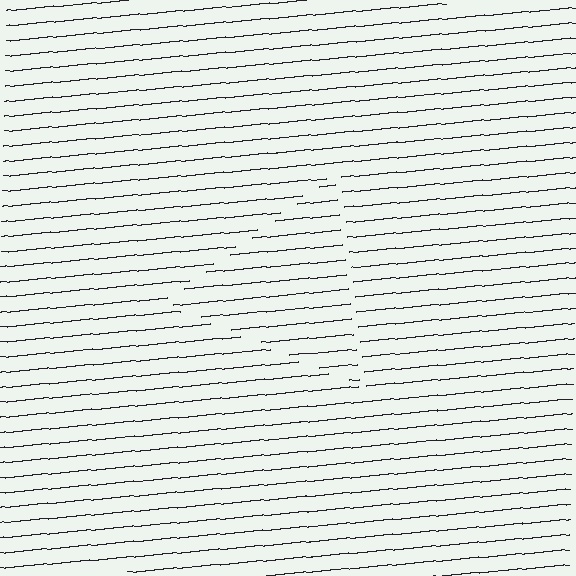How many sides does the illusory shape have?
3 sides — the line-ends trace a triangle.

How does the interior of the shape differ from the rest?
The interior of the shape contains the same grating, shifted by half a period — the contour is defined by the phase discontinuity where line-ends from the inner and outer gratings abut.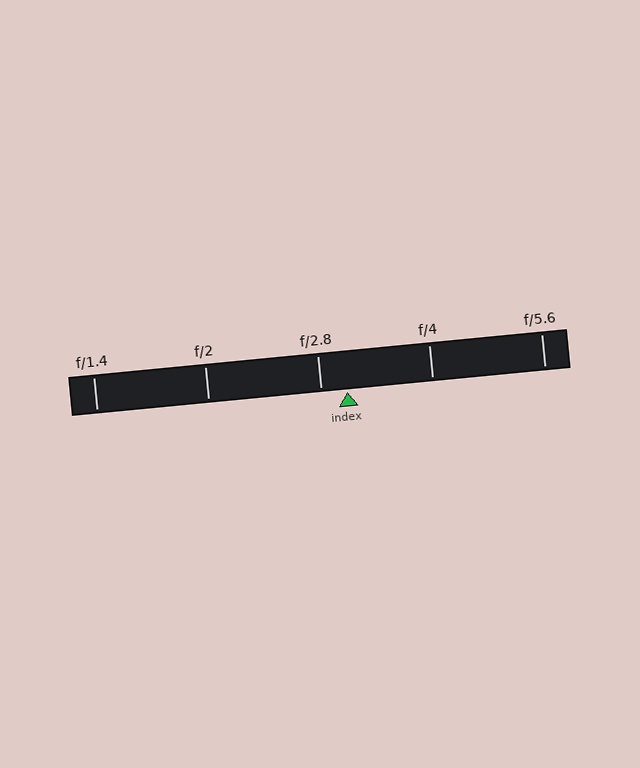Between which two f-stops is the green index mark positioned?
The index mark is between f/2.8 and f/4.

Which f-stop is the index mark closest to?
The index mark is closest to f/2.8.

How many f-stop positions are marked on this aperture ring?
There are 5 f-stop positions marked.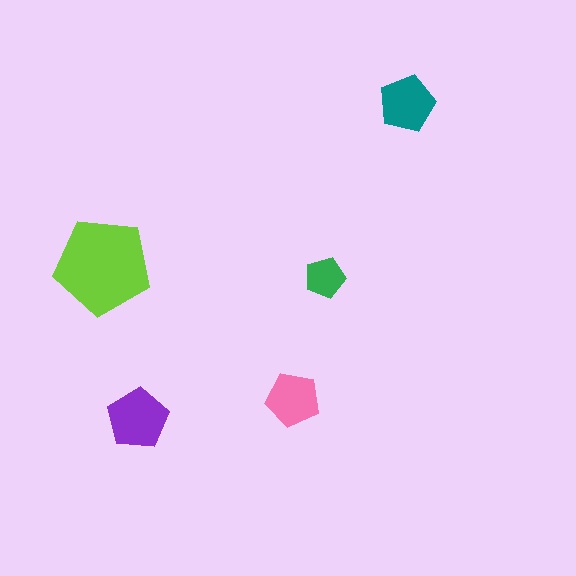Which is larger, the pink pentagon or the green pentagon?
The pink one.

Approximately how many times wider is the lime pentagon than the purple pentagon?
About 1.5 times wider.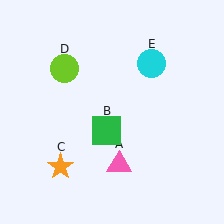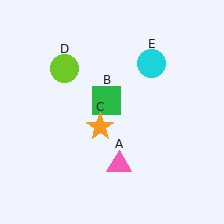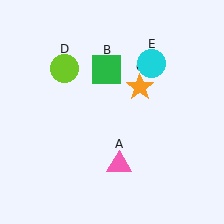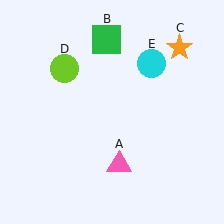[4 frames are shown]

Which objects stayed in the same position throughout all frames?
Pink triangle (object A) and lime circle (object D) and cyan circle (object E) remained stationary.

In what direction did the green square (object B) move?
The green square (object B) moved up.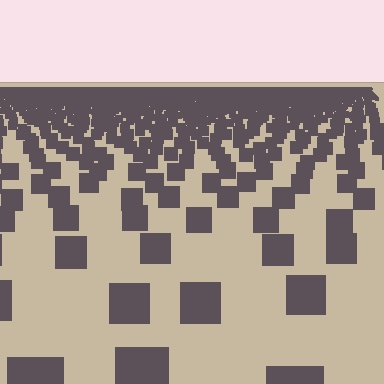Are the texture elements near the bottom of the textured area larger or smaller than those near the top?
Larger. Near the bottom, elements are closer to the viewer and appear at a bigger on-screen size.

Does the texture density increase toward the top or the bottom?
Density increases toward the top.